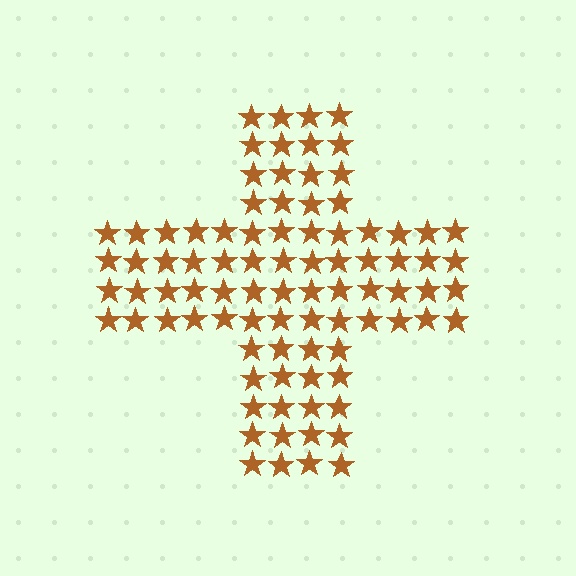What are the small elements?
The small elements are stars.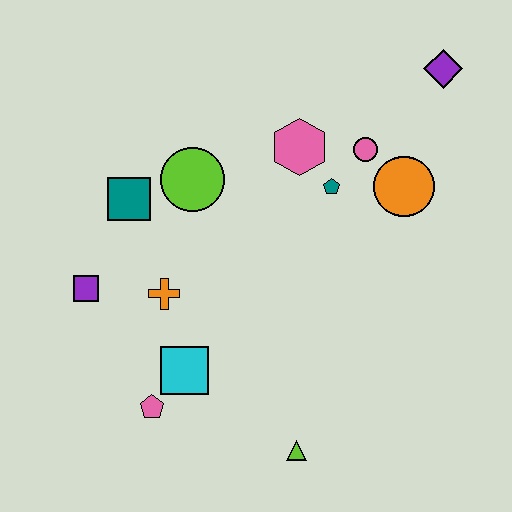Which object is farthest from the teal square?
The purple diamond is farthest from the teal square.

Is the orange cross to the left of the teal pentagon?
Yes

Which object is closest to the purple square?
The orange cross is closest to the purple square.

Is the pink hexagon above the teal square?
Yes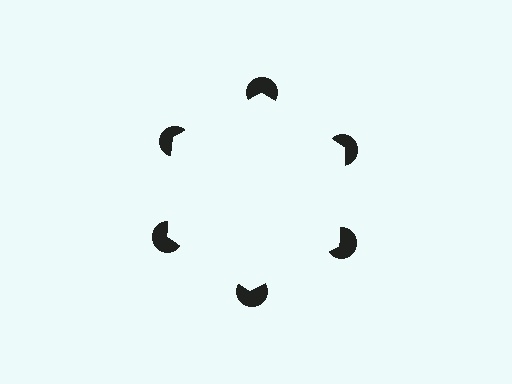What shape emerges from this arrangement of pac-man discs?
An illusory hexagon — its edges are inferred from the aligned wedge cuts in the pac-man discs, not physically drawn.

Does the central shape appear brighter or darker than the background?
It typically appears slightly brighter than the background, even though no actual brightness change is drawn.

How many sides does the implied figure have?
6 sides.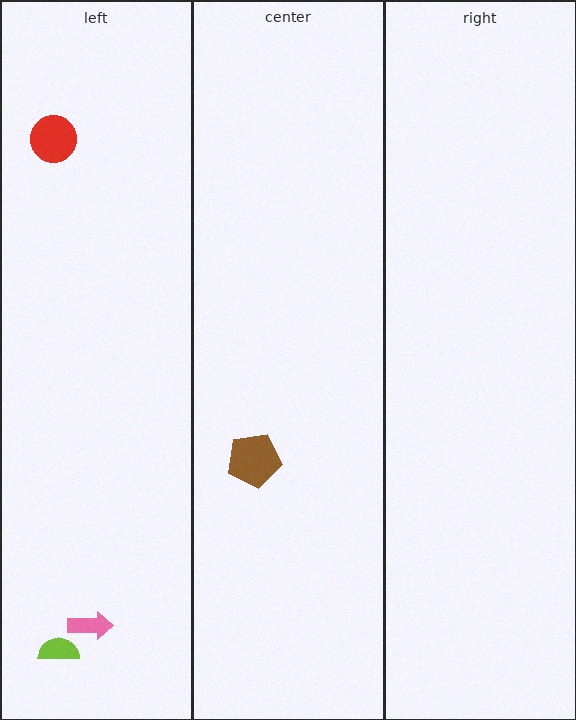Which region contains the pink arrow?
The left region.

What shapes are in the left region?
The lime semicircle, the pink arrow, the red circle.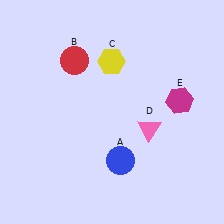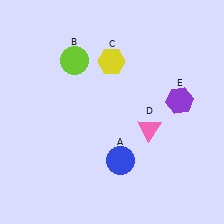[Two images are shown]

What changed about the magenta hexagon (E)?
In Image 1, E is magenta. In Image 2, it changed to purple.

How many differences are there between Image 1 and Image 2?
There are 2 differences between the two images.